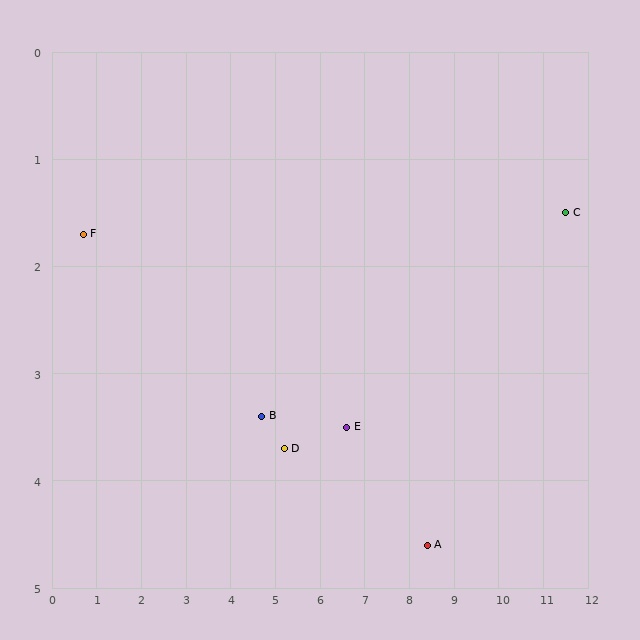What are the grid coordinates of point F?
Point F is at approximately (0.7, 1.7).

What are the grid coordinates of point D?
Point D is at approximately (5.2, 3.7).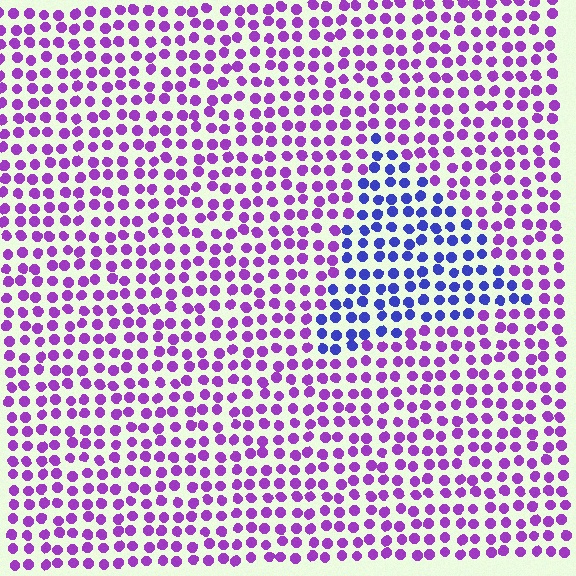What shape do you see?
I see a triangle.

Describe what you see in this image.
The image is filled with small purple elements in a uniform arrangement. A triangle-shaped region is visible where the elements are tinted to a slightly different hue, forming a subtle color boundary.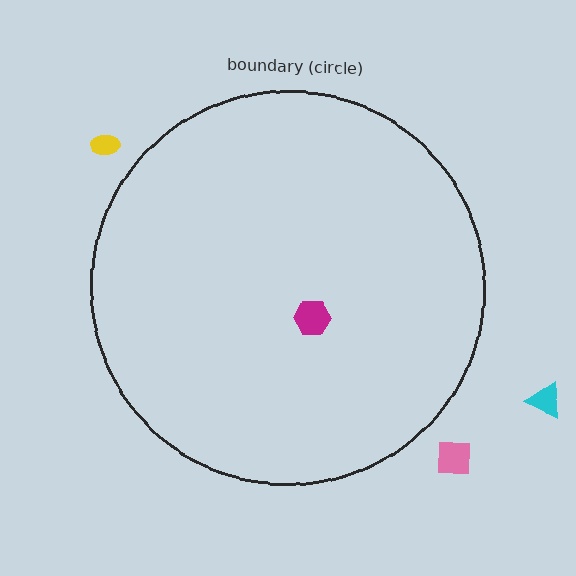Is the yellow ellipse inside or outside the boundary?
Outside.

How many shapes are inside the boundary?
1 inside, 3 outside.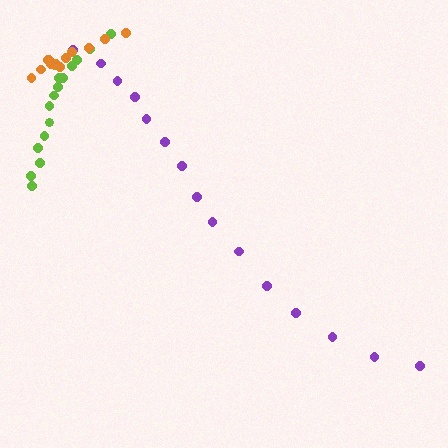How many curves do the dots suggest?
There are 3 distinct paths.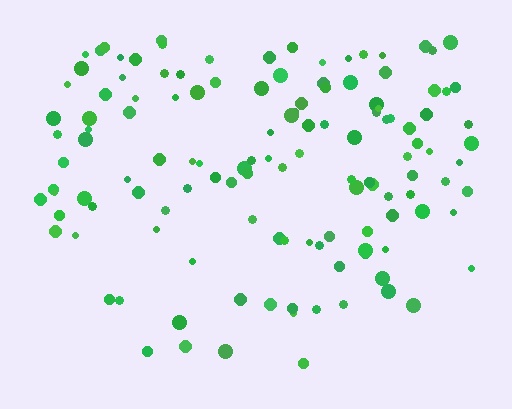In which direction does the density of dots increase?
From bottom to top, with the top side densest.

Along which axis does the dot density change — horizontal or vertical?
Vertical.